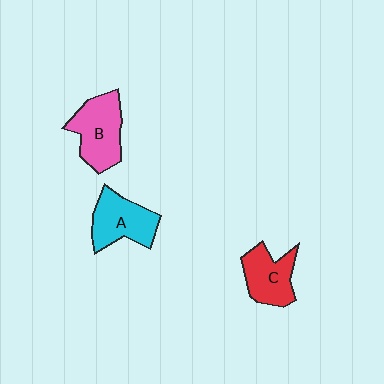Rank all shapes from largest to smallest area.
From largest to smallest: B (pink), A (cyan), C (red).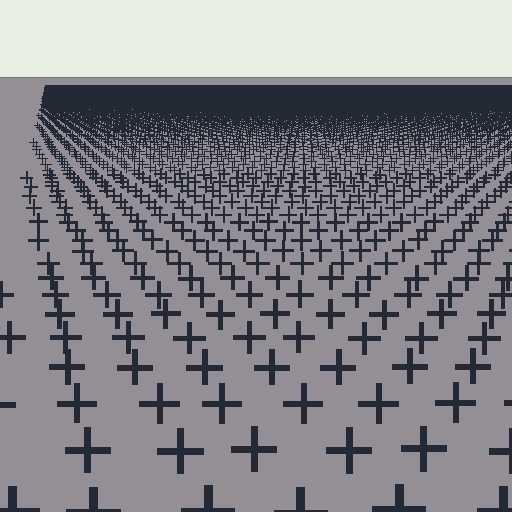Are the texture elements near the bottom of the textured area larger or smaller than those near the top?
Larger. Near the bottom, elements are closer to the viewer and appear at a bigger on-screen size.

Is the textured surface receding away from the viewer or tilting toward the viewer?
The surface is receding away from the viewer. Texture elements get smaller and denser toward the top.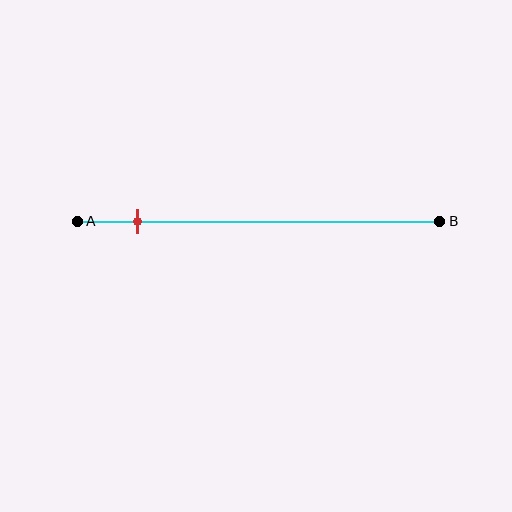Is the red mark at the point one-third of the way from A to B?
No, the mark is at about 15% from A, not at the 33% one-third point.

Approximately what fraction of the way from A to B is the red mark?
The red mark is approximately 15% of the way from A to B.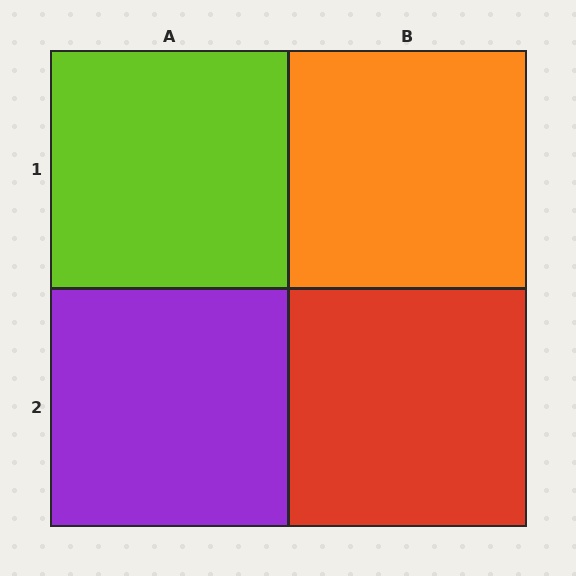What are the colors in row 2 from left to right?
Purple, red.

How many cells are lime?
1 cell is lime.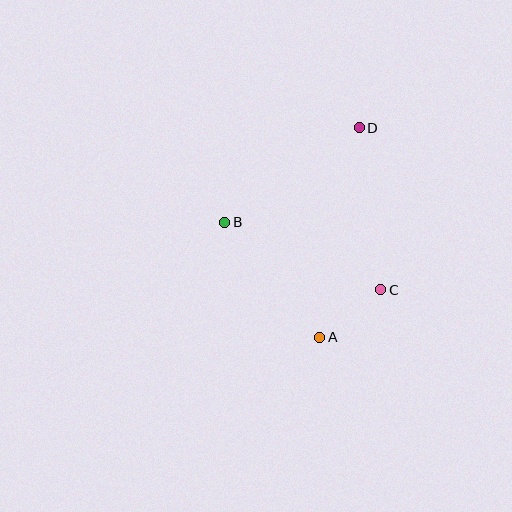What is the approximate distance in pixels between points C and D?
The distance between C and D is approximately 163 pixels.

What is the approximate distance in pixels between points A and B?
The distance between A and B is approximately 149 pixels.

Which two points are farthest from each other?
Points A and D are farthest from each other.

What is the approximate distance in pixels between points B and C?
The distance between B and C is approximately 170 pixels.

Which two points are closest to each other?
Points A and C are closest to each other.